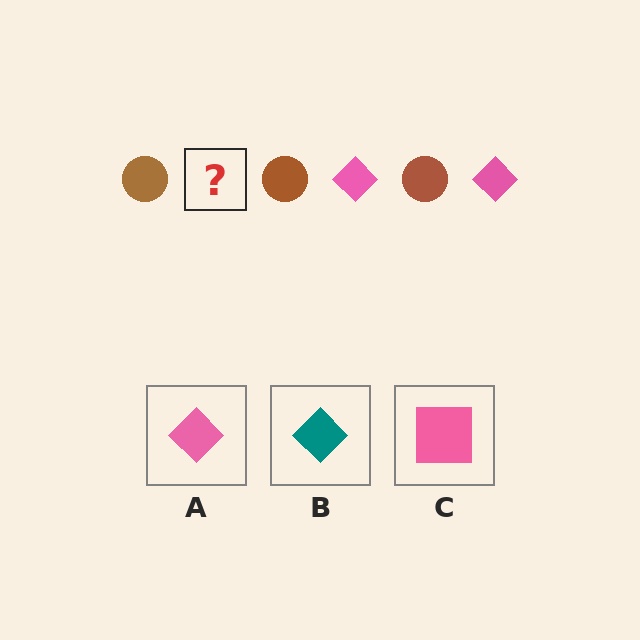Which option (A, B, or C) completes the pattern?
A.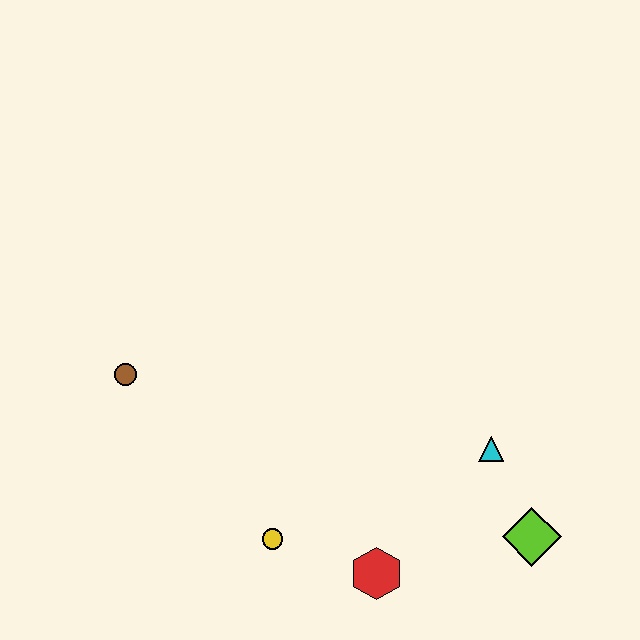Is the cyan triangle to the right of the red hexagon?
Yes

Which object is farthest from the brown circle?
The lime diamond is farthest from the brown circle.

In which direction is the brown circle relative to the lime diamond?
The brown circle is to the left of the lime diamond.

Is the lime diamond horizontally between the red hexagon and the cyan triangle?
No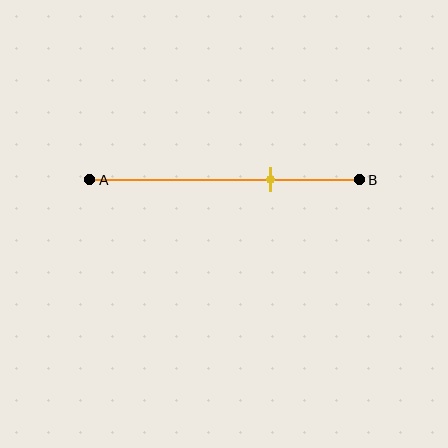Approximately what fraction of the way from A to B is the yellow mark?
The yellow mark is approximately 65% of the way from A to B.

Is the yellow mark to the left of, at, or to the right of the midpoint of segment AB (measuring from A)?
The yellow mark is to the right of the midpoint of segment AB.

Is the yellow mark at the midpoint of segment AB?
No, the mark is at about 65% from A, not at the 50% midpoint.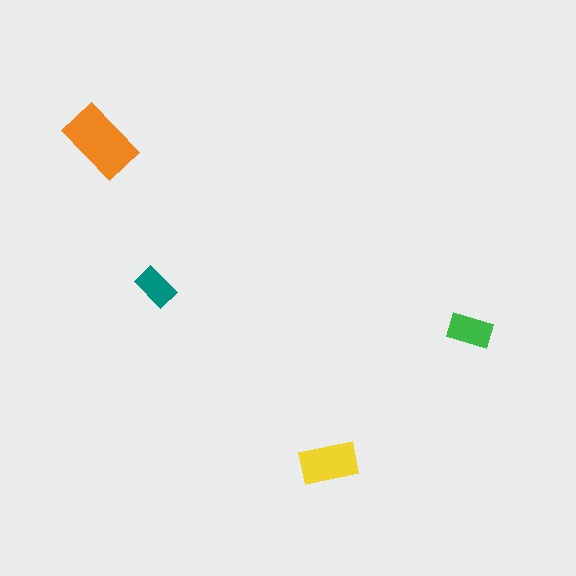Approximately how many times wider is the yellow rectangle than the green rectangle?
About 1.5 times wider.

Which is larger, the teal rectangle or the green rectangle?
The green one.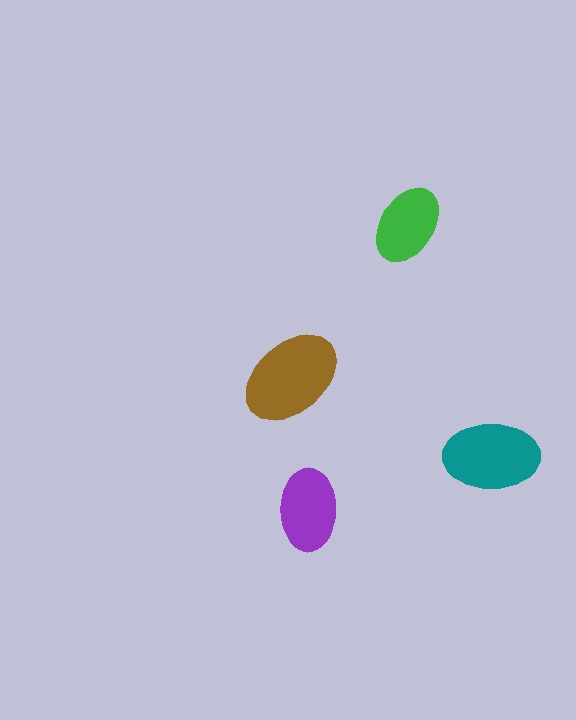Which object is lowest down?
The purple ellipse is bottommost.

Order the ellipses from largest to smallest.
the brown one, the teal one, the purple one, the green one.